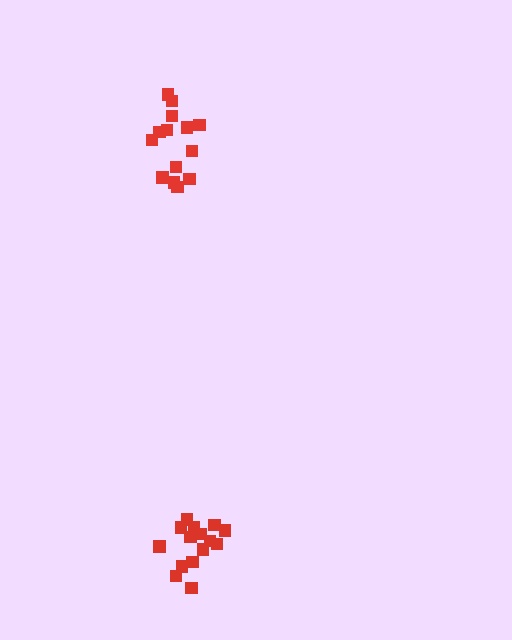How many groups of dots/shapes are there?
There are 2 groups.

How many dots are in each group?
Group 1: 15 dots, Group 2: 14 dots (29 total).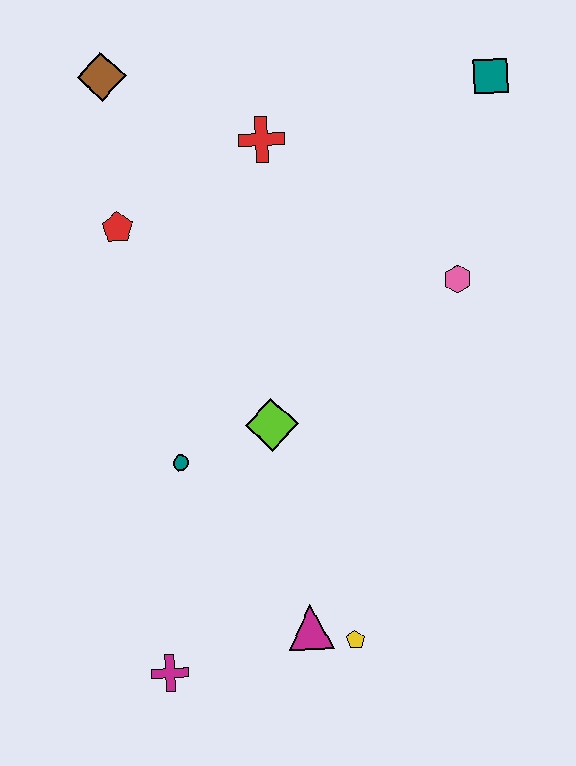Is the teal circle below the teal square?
Yes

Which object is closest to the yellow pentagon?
The magenta triangle is closest to the yellow pentagon.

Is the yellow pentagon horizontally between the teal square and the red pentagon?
Yes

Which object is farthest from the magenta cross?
The teal square is farthest from the magenta cross.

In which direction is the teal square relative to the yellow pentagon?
The teal square is above the yellow pentagon.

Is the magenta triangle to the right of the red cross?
Yes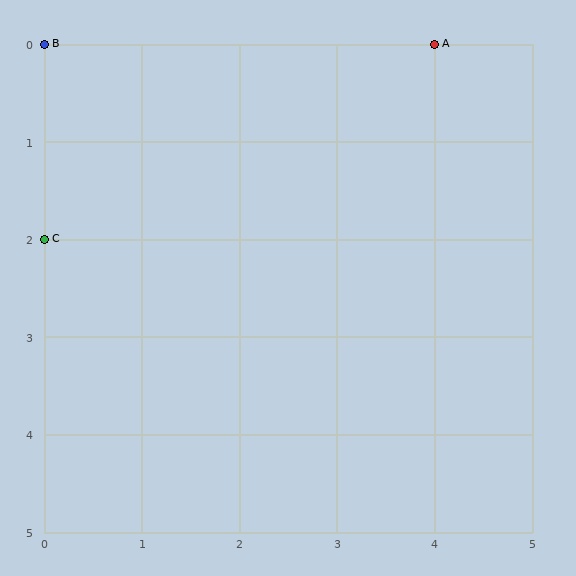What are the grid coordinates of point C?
Point C is at grid coordinates (0, 2).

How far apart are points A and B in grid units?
Points A and B are 4 columns apart.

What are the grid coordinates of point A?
Point A is at grid coordinates (4, 0).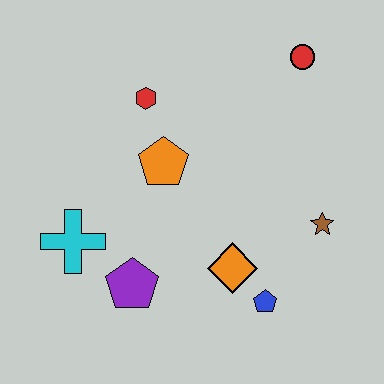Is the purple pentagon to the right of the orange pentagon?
No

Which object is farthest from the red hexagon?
The blue pentagon is farthest from the red hexagon.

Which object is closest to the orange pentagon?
The red hexagon is closest to the orange pentagon.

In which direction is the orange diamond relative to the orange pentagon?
The orange diamond is below the orange pentagon.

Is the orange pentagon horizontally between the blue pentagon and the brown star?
No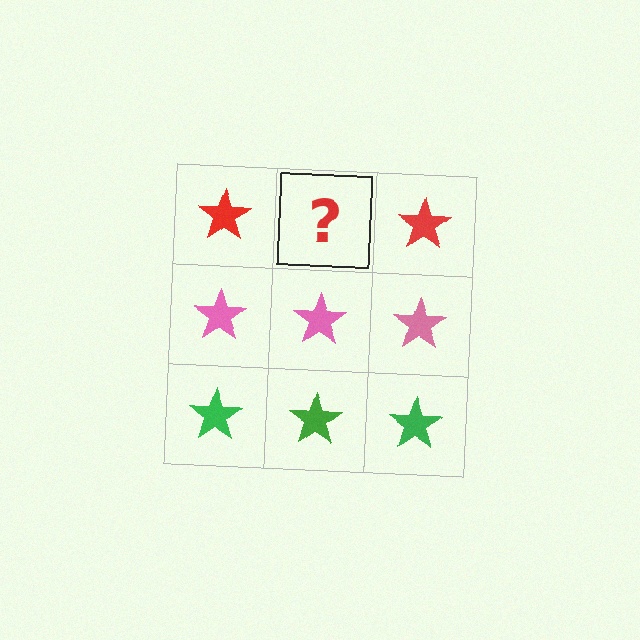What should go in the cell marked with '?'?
The missing cell should contain a red star.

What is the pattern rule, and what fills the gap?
The rule is that each row has a consistent color. The gap should be filled with a red star.